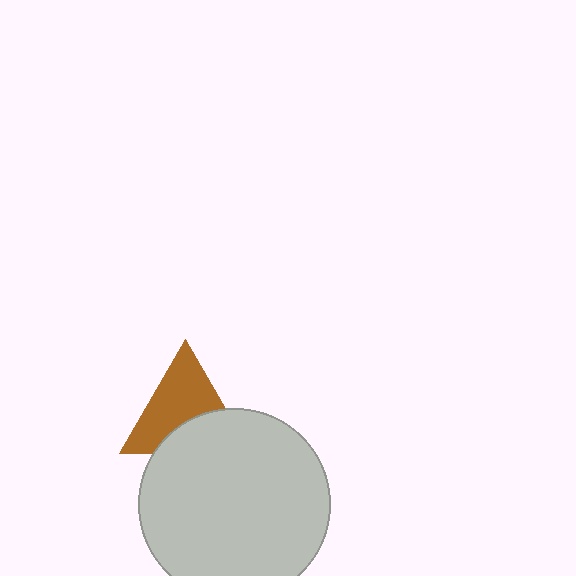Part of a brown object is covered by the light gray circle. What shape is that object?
It is a triangle.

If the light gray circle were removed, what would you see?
You would see the complete brown triangle.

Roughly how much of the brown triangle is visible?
About half of it is visible (roughly 63%).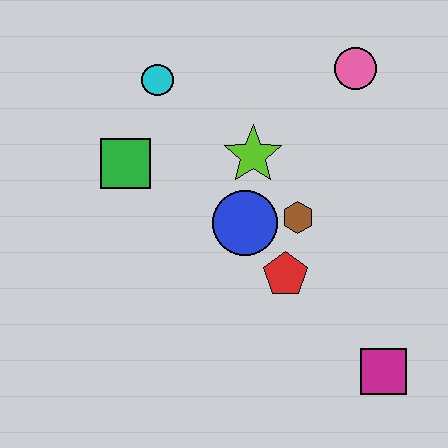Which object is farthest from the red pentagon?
The cyan circle is farthest from the red pentagon.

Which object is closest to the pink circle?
The lime star is closest to the pink circle.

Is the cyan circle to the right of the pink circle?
No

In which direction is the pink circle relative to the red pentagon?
The pink circle is above the red pentagon.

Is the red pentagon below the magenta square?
No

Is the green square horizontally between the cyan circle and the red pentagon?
No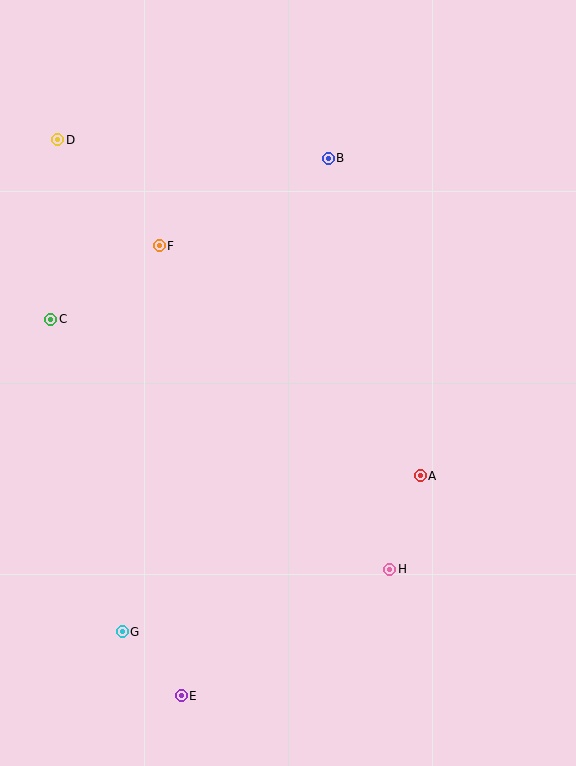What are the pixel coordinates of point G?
Point G is at (122, 632).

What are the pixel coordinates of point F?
Point F is at (159, 246).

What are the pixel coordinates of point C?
Point C is at (51, 319).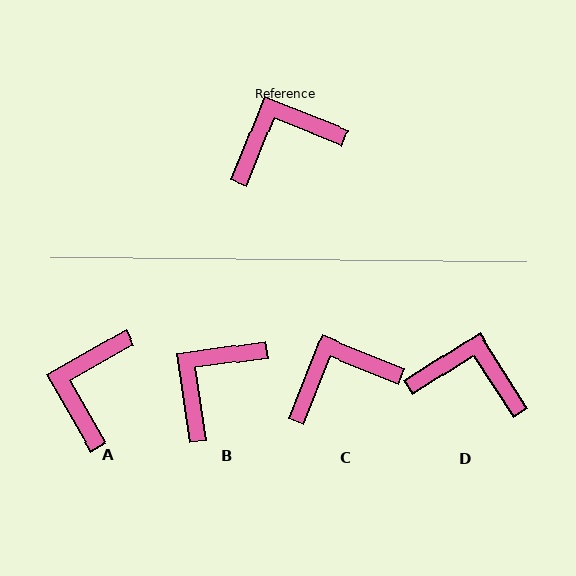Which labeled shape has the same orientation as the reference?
C.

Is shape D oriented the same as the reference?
No, it is off by about 36 degrees.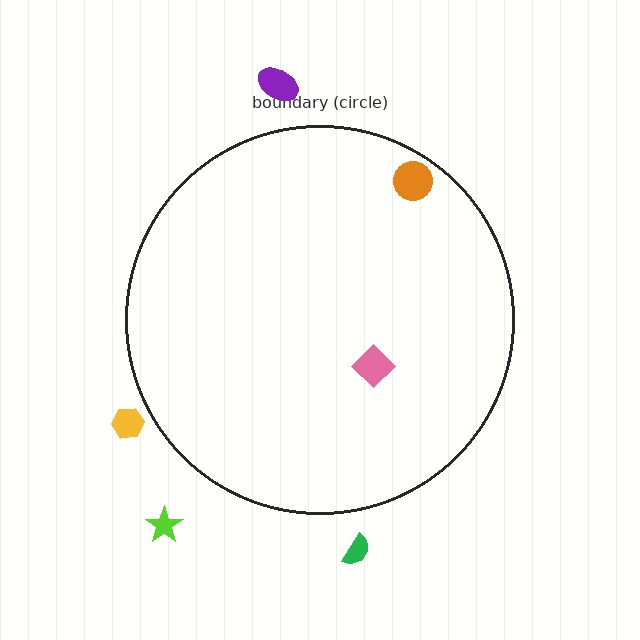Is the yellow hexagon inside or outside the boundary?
Outside.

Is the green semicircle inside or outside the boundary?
Outside.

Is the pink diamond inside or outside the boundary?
Inside.